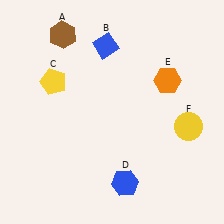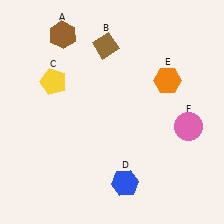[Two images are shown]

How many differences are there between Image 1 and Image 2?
There are 2 differences between the two images.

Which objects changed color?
B changed from blue to brown. F changed from yellow to pink.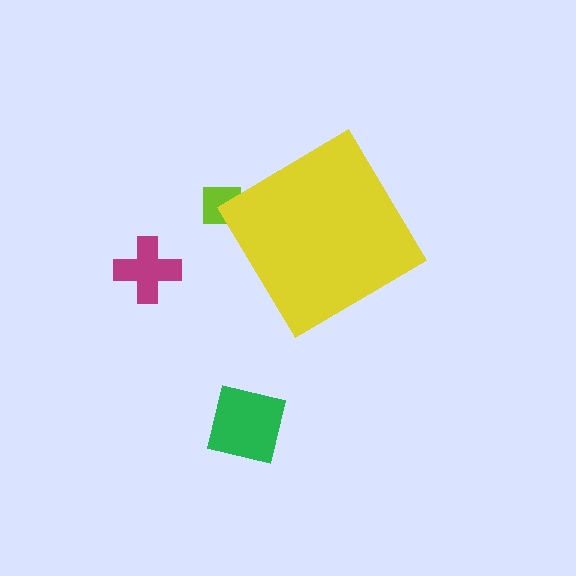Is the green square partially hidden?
No, the green square is fully visible.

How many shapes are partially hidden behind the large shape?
1 shape is partially hidden.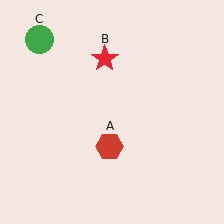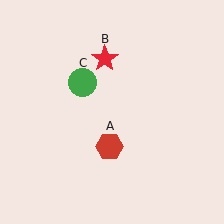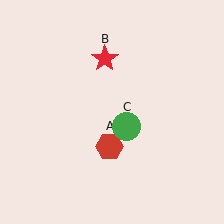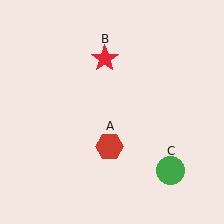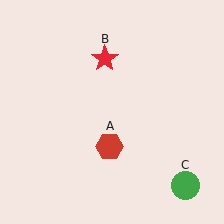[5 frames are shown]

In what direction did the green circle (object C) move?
The green circle (object C) moved down and to the right.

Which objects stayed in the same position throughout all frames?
Red hexagon (object A) and red star (object B) remained stationary.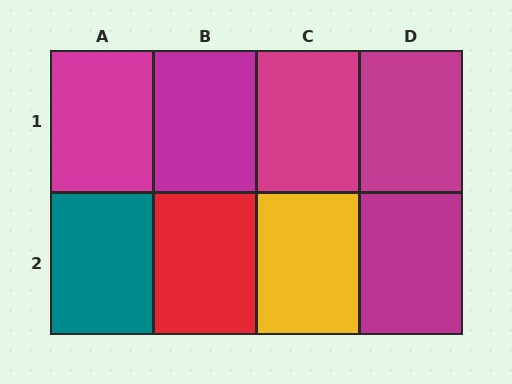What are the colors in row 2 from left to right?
Teal, red, yellow, magenta.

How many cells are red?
1 cell is red.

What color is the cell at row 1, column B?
Magenta.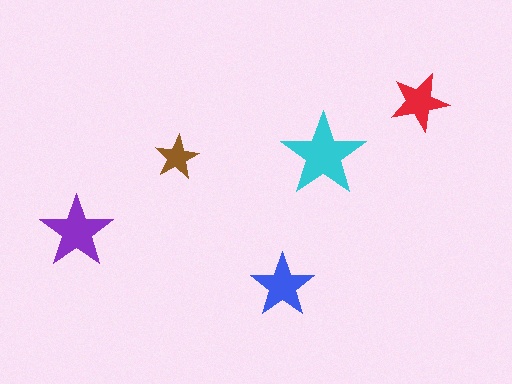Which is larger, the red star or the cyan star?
The cyan one.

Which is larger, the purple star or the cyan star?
The cyan one.